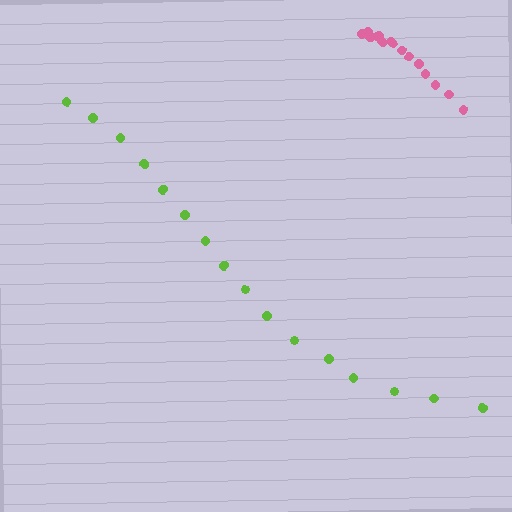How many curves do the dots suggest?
There are 2 distinct paths.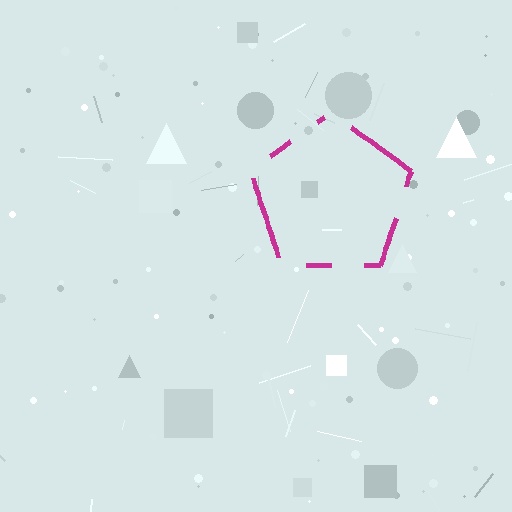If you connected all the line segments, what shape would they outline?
They would outline a pentagon.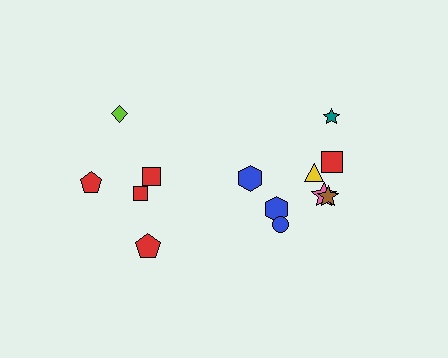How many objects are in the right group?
There are 8 objects.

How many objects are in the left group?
There are 5 objects.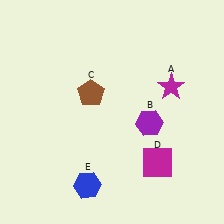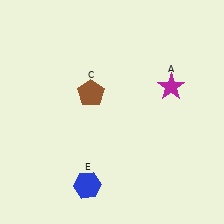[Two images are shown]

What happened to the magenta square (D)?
The magenta square (D) was removed in Image 2. It was in the bottom-right area of Image 1.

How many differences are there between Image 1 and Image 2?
There are 2 differences between the two images.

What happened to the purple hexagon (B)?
The purple hexagon (B) was removed in Image 2. It was in the bottom-right area of Image 1.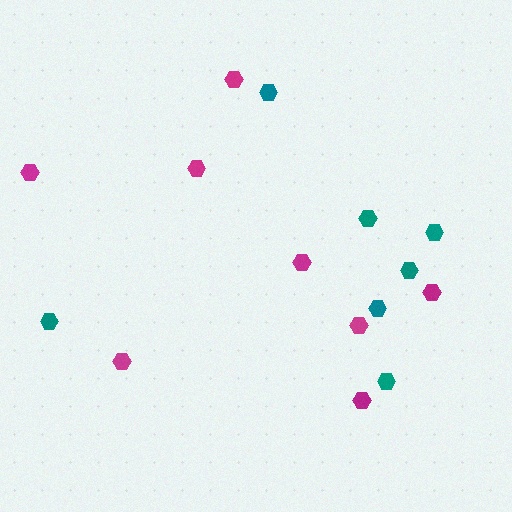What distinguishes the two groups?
There are 2 groups: one group of magenta hexagons (8) and one group of teal hexagons (7).